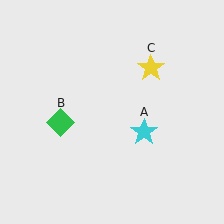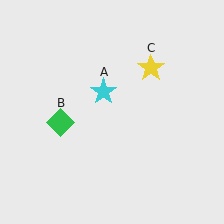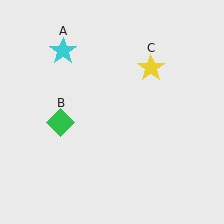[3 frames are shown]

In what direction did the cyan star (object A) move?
The cyan star (object A) moved up and to the left.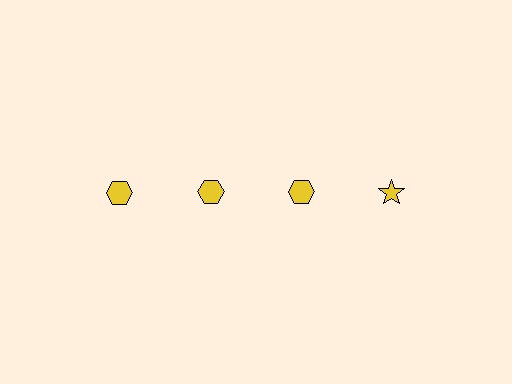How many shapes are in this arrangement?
There are 4 shapes arranged in a grid pattern.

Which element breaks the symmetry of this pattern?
The yellow star in the top row, second from right column breaks the symmetry. All other shapes are yellow hexagons.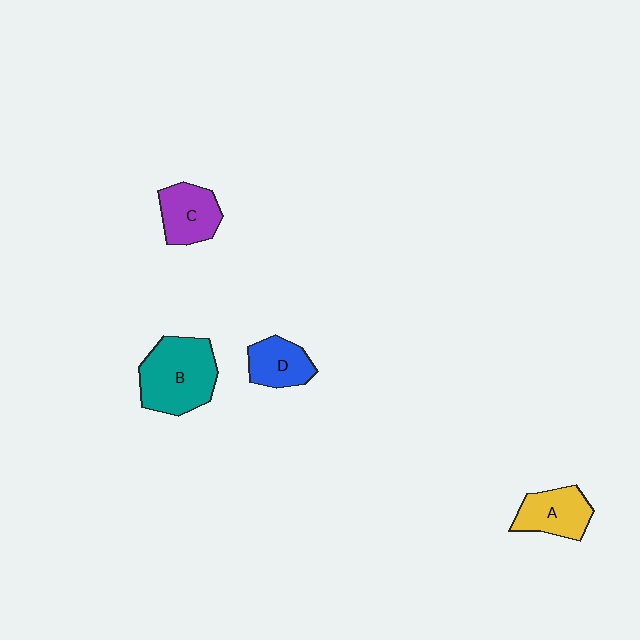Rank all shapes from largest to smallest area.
From largest to smallest: B (teal), A (yellow), C (purple), D (blue).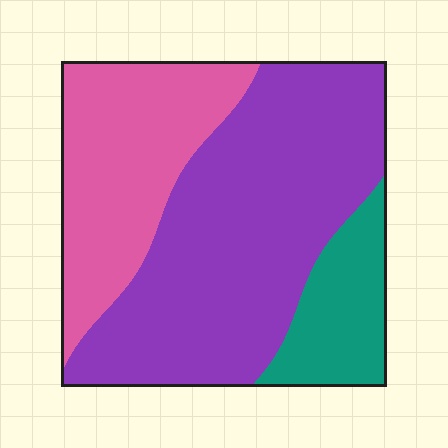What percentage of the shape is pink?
Pink covers around 30% of the shape.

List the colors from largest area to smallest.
From largest to smallest: purple, pink, teal.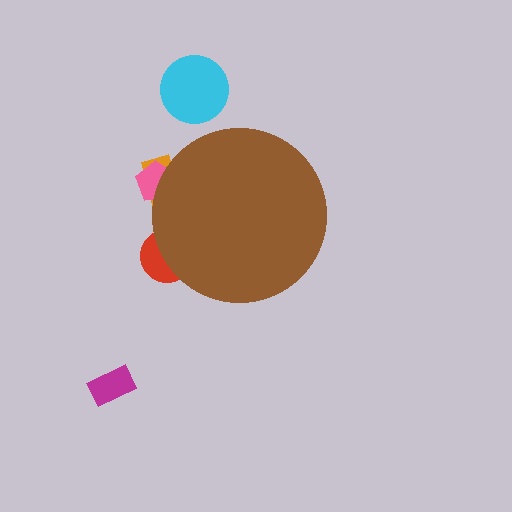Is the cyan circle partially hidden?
No, the cyan circle is fully visible.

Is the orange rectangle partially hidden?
Yes, the orange rectangle is partially hidden behind the brown circle.